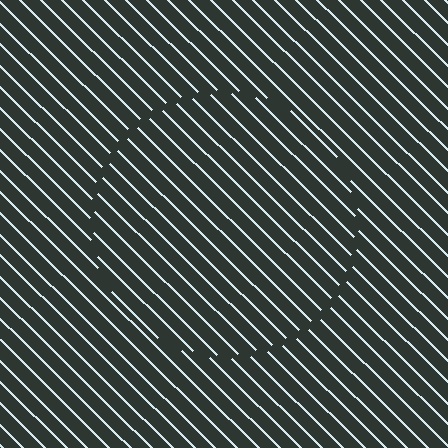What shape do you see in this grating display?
An illusory circle. The interior of the shape contains the same grating, shifted by half a period — the contour is defined by the phase discontinuity where line-ends from the inner and outer gratings abut.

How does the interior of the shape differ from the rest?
The interior of the shape contains the same grating, shifted by half a period — the contour is defined by the phase discontinuity where line-ends from the inner and outer gratings abut.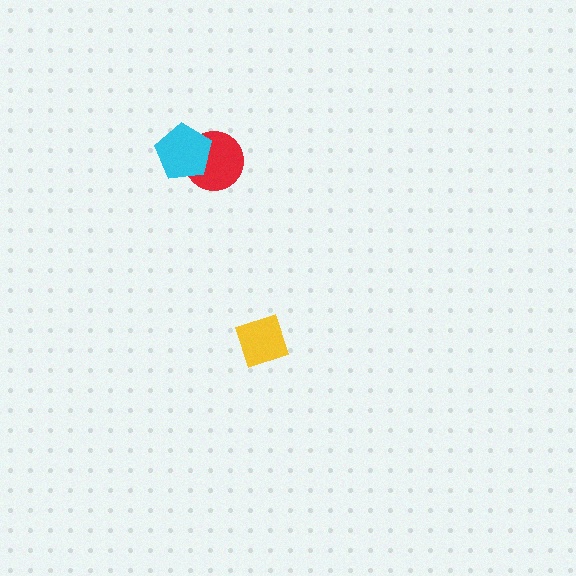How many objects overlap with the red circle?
1 object overlaps with the red circle.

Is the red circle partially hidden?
Yes, it is partially covered by another shape.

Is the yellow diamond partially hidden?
No, no other shape covers it.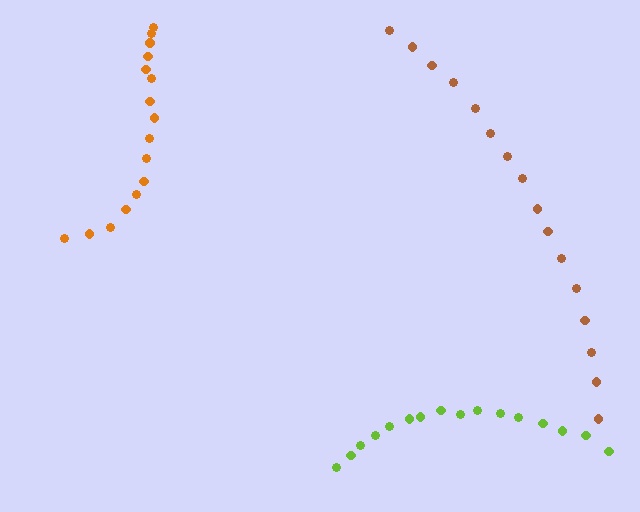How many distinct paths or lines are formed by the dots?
There are 3 distinct paths.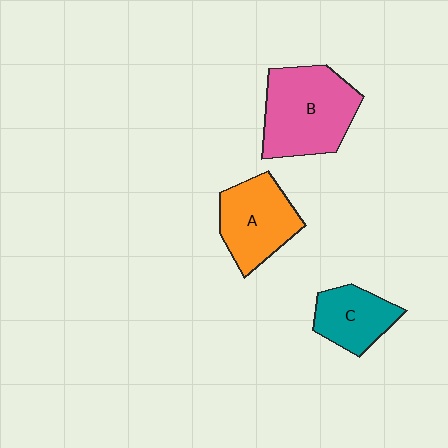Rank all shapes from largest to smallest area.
From largest to smallest: B (pink), A (orange), C (teal).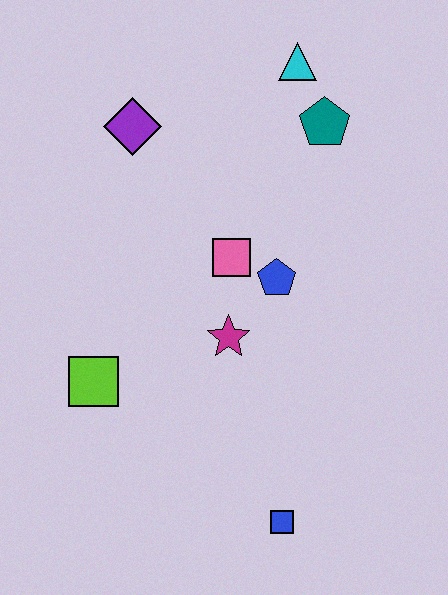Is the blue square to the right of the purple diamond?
Yes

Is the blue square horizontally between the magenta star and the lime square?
No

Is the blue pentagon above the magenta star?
Yes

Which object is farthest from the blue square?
The cyan triangle is farthest from the blue square.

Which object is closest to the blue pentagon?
The pink square is closest to the blue pentagon.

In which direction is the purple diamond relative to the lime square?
The purple diamond is above the lime square.